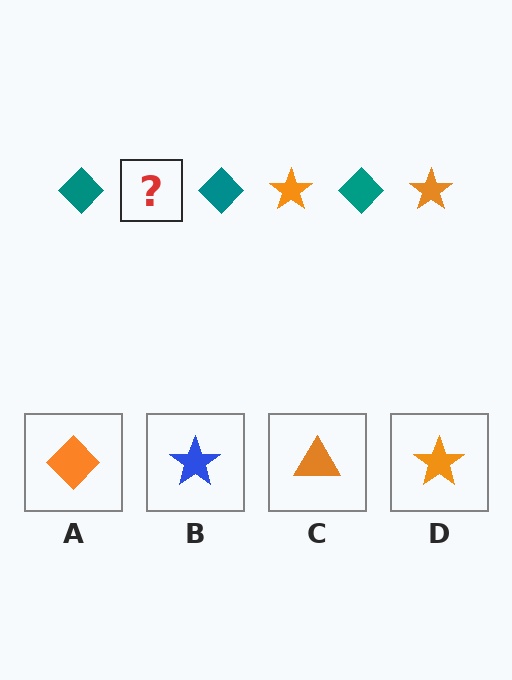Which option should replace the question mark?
Option D.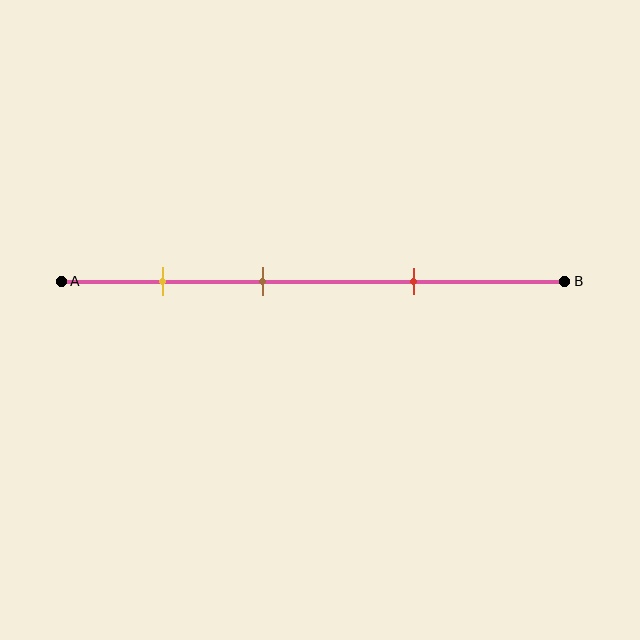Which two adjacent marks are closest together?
The yellow and brown marks are the closest adjacent pair.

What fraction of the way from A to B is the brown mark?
The brown mark is approximately 40% (0.4) of the way from A to B.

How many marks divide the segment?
There are 3 marks dividing the segment.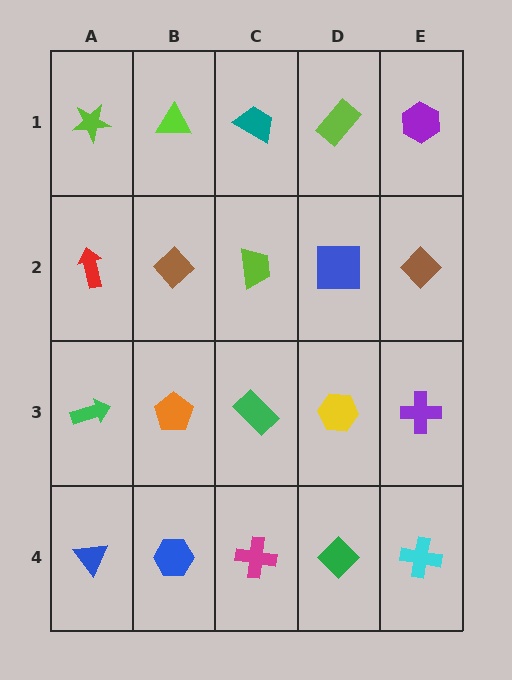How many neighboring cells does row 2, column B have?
4.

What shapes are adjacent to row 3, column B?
A brown diamond (row 2, column B), a blue hexagon (row 4, column B), a green arrow (row 3, column A), a green rectangle (row 3, column C).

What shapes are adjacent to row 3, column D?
A blue square (row 2, column D), a green diamond (row 4, column D), a green rectangle (row 3, column C), a purple cross (row 3, column E).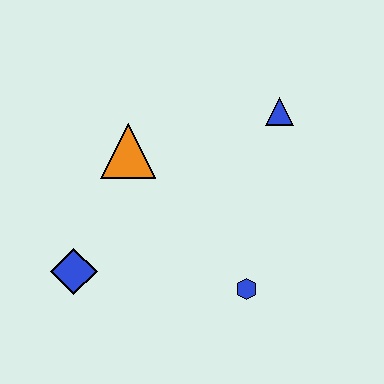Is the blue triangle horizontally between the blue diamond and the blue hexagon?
No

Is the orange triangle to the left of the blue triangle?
Yes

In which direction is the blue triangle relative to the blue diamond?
The blue triangle is to the right of the blue diamond.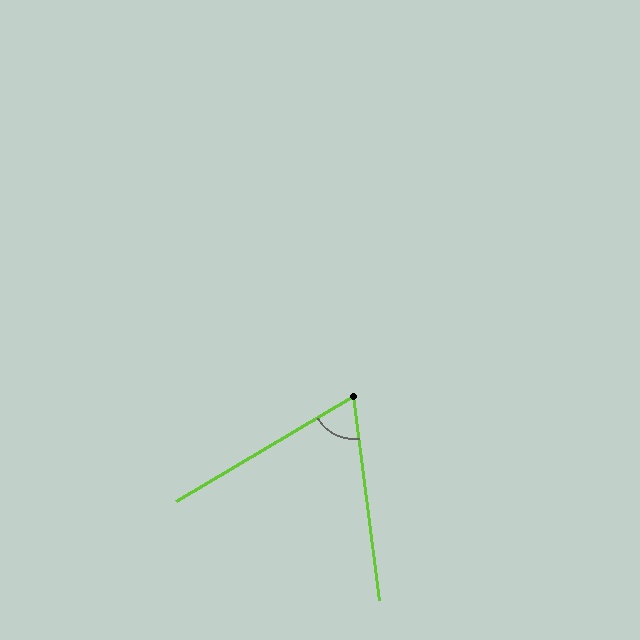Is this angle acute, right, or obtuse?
It is acute.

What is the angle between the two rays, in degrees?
Approximately 67 degrees.